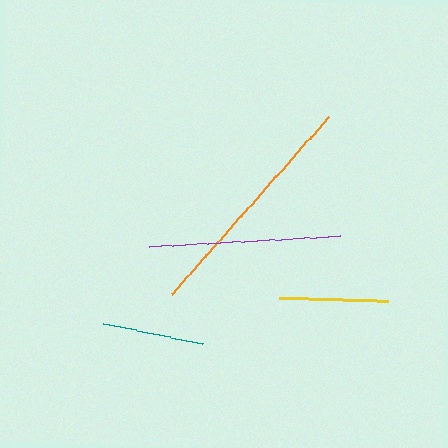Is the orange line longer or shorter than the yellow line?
The orange line is longer than the yellow line.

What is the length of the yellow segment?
The yellow segment is approximately 110 pixels long.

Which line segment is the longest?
The orange line is the longest at approximately 237 pixels.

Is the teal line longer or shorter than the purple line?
The purple line is longer than the teal line.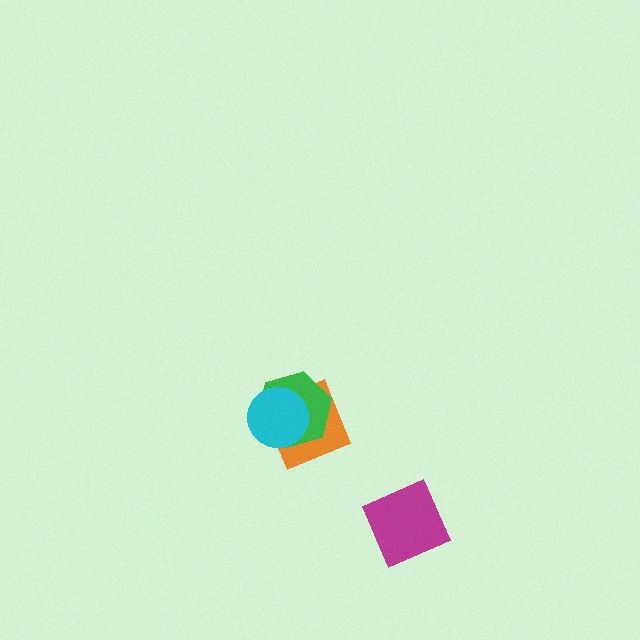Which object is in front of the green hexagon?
The cyan circle is in front of the green hexagon.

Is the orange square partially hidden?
Yes, it is partially covered by another shape.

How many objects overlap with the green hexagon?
2 objects overlap with the green hexagon.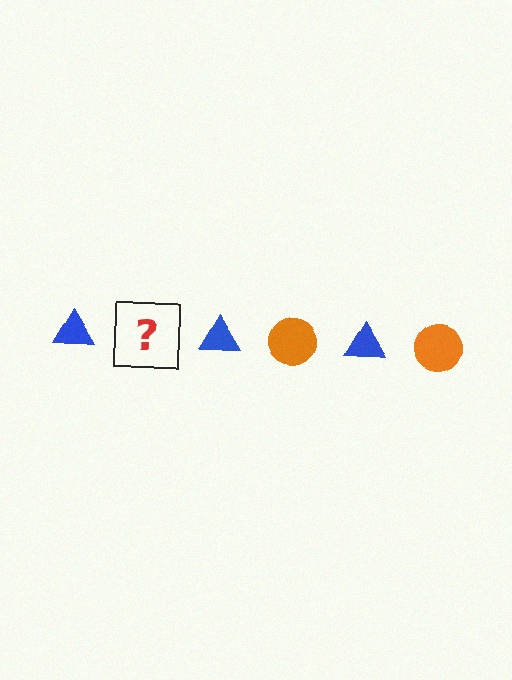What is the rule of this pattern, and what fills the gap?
The rule is that the pattern alternates between blue triangle and orange circle. The gap should be filled with an orange circle.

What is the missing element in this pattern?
The missing element is an orange circle.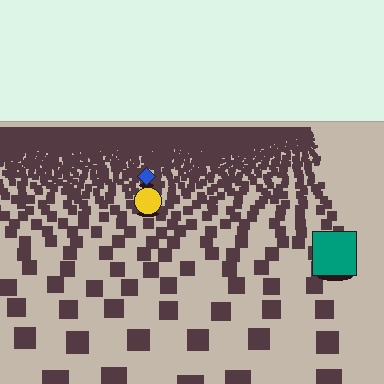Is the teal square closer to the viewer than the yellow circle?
Yes. The teal square is closer — you can tell from the texture gradient: the ground texture is coarser near it.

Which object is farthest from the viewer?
The blue diamond is farthest from the viewer. It appears smaller and the ground texture around it is denser.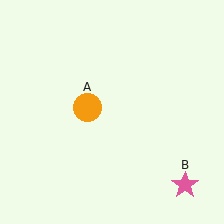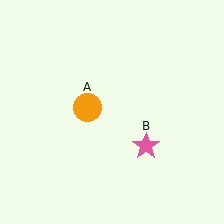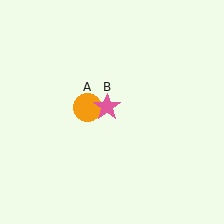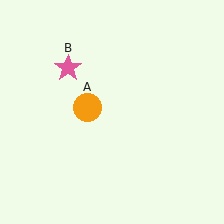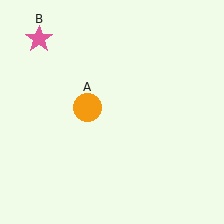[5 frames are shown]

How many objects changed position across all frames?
1 object changed position: pink star (object B).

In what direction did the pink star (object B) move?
The pink star (object B) moved up and to the left.